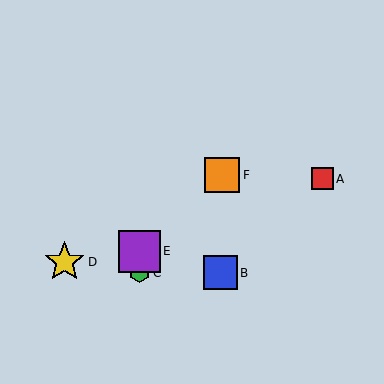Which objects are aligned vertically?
Objects C, E are aligned vertically.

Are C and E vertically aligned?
Yes, both are at x≈139.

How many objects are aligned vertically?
2 objects (C, E) are aligned vertically.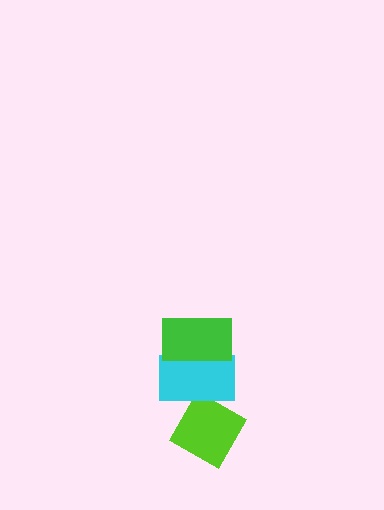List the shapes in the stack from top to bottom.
From top to bottom: the green rectangle, the cyan rectangle, the lime diamond.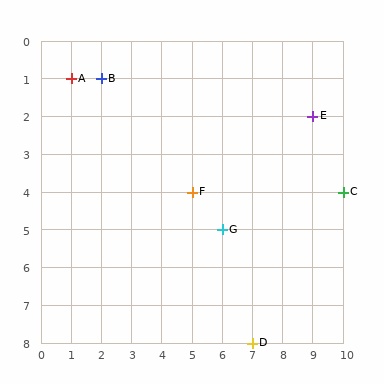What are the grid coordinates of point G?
Point G is at grid coordinates (6, 5).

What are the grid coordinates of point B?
Point B is at grid coordinates (2, 1).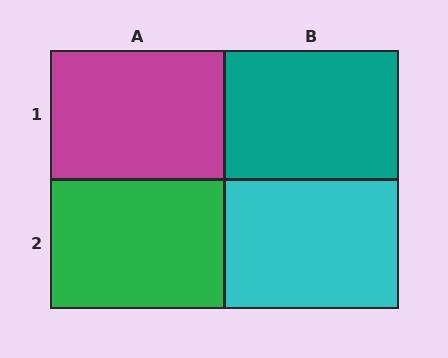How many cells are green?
1 cell is green.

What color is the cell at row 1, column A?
Magenta.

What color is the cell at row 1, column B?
Teal.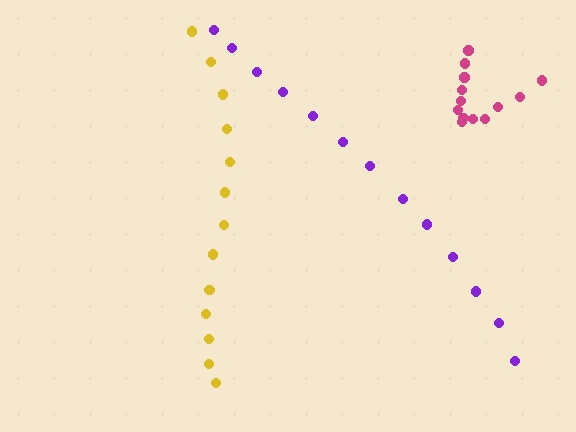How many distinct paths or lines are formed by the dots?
There are 3 distinct paths.